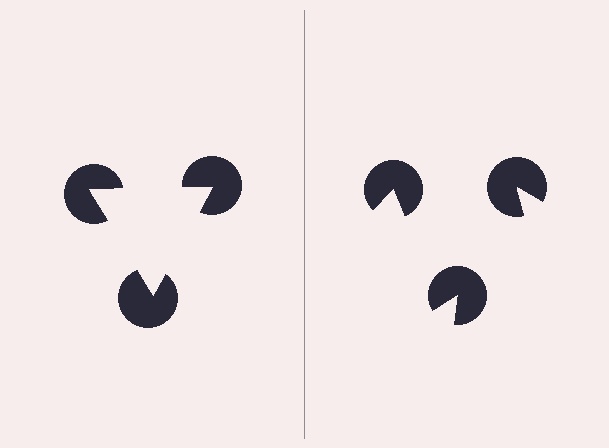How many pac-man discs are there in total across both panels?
6 — 3 on each side.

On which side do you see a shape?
An illusory triangle appears on the left side. On the right side the wedge cuts are rotated, so no coherent shape forms.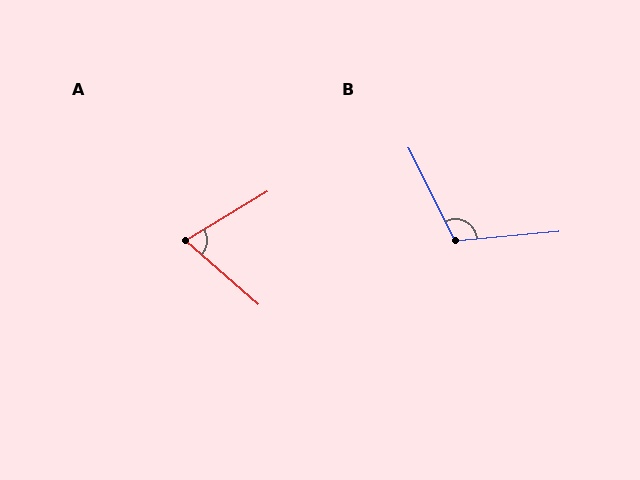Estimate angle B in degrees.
Approximately 111 degrees.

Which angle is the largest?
B, at approximately 111 degrees.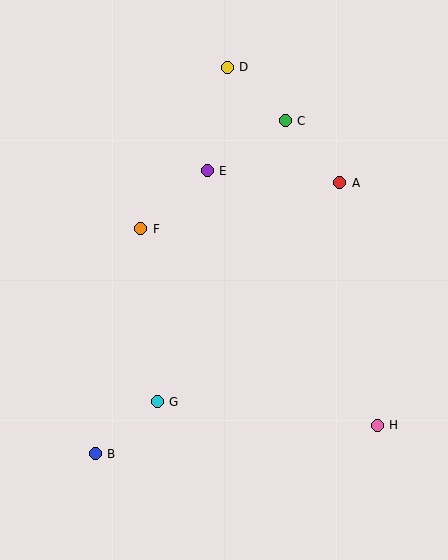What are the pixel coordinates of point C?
Point C is at (285, 121).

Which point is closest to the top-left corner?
Point D is closest to the top-left corner.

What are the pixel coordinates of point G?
Point G is at (157, 402).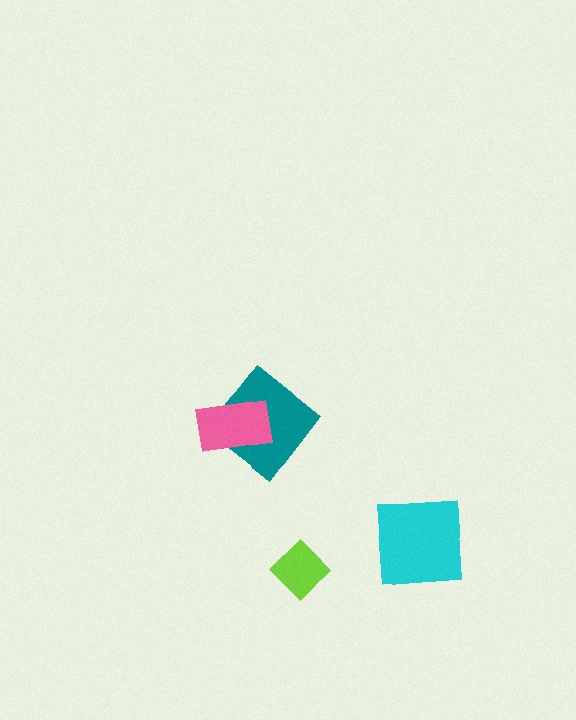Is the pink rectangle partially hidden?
No, no other shape covers it.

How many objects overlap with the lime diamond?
0 objects overlap with the lime diamond.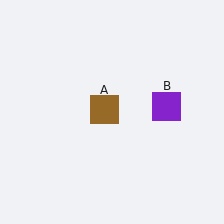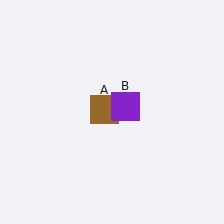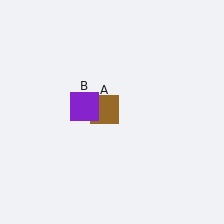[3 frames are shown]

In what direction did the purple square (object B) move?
The purple square (object B) moved left.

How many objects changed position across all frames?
1 object changed position: purple square (object B).